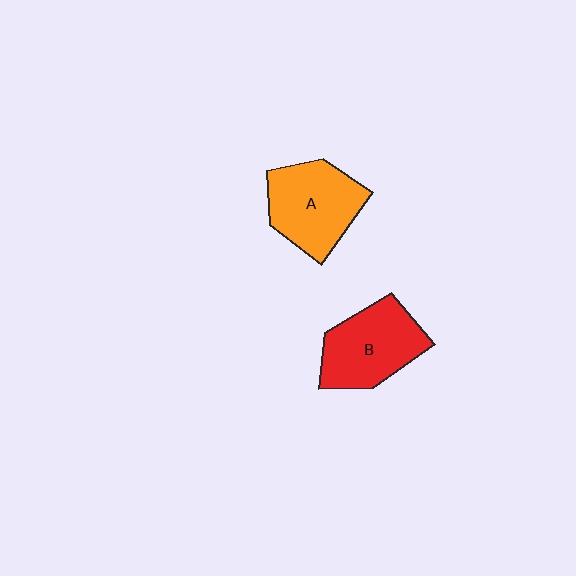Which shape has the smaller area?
Shape B (red).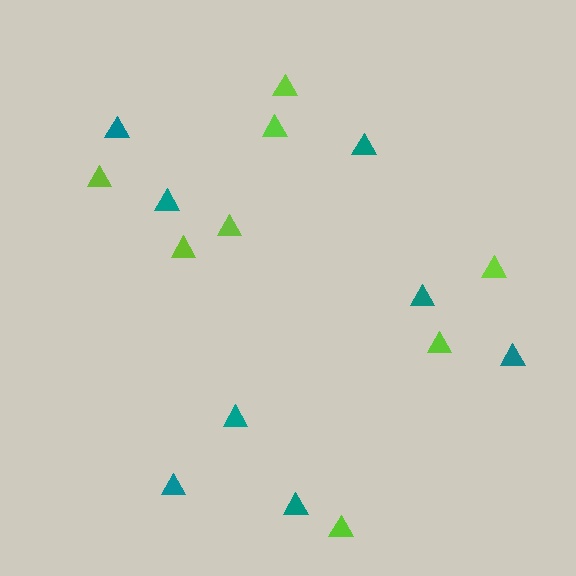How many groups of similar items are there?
There are 2 groups: one group of teal triangles (8) and one group of lime triangles (8).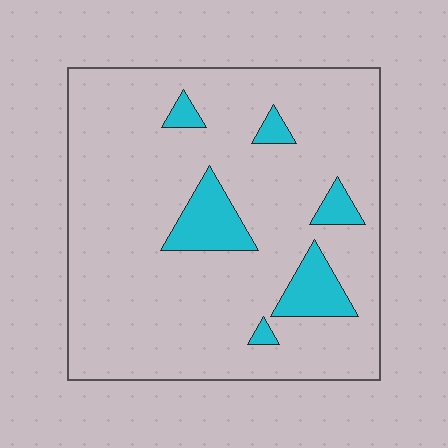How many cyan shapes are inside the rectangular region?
6.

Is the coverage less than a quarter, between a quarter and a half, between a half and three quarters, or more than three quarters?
Less than a quarter.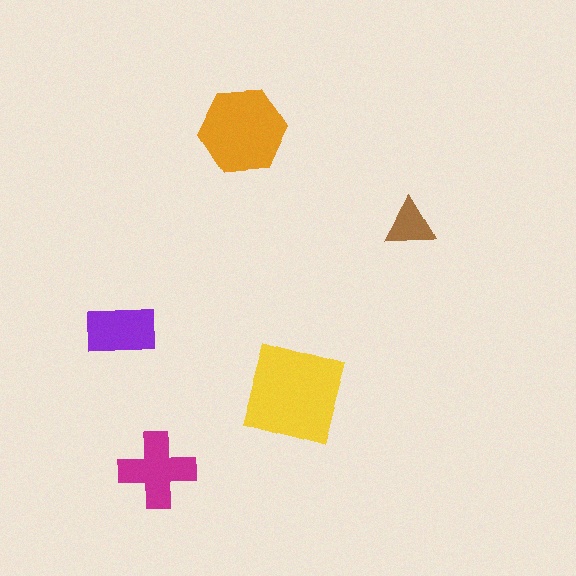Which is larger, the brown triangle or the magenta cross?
The magenta cross.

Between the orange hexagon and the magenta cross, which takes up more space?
The orange hexagon.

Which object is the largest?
The yellow diamond.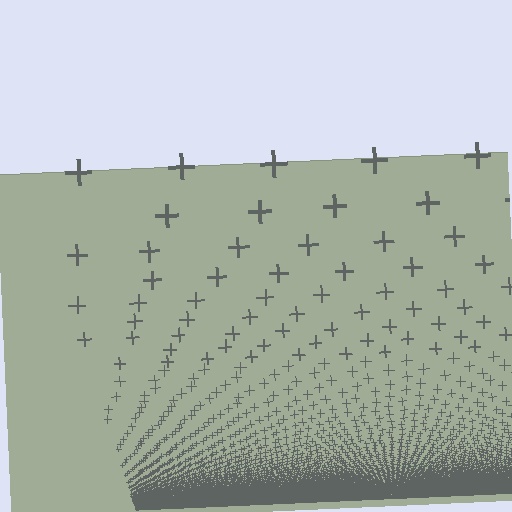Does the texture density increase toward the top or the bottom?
Density increases toward the bottom.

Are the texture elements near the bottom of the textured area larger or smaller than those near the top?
Smaller. The gradient is inverted — elements near the bottom are smaller and denser.